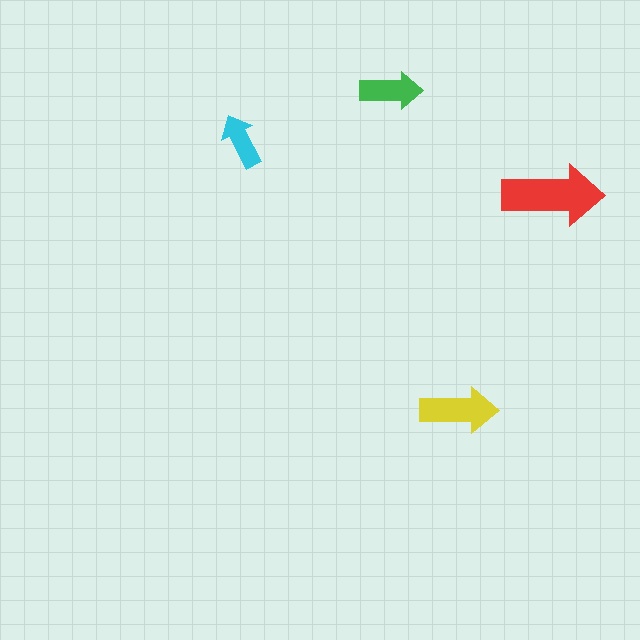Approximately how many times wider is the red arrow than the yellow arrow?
About 1.5 times wider.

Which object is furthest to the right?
The red arrow is rightmost.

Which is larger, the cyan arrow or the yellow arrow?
The yellow one.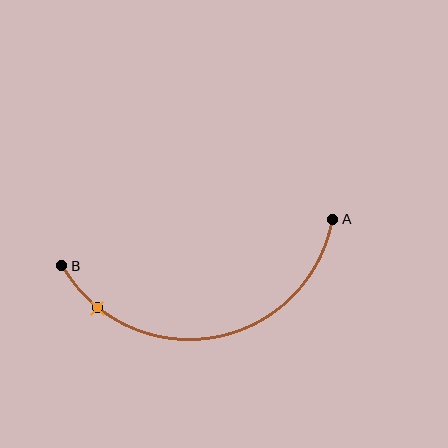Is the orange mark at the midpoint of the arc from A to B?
No. The orange mark lies on the arc but is closer to endpoint B. The arc midpoint would be at the point on the curve equidistant along the arc from both A and B.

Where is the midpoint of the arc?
The arc midpoint is the point on the curve farthest from the straight line joining A and B. It sits below that line.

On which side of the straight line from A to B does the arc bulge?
The arc bulges below the straight line connecting A and B.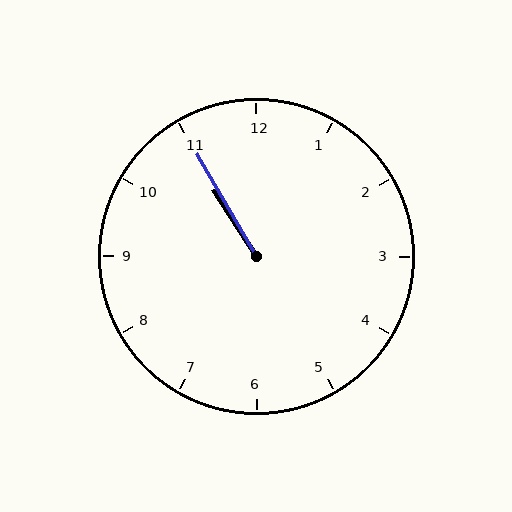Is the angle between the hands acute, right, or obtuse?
It is acute.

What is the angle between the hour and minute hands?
Approximately 2 degrees.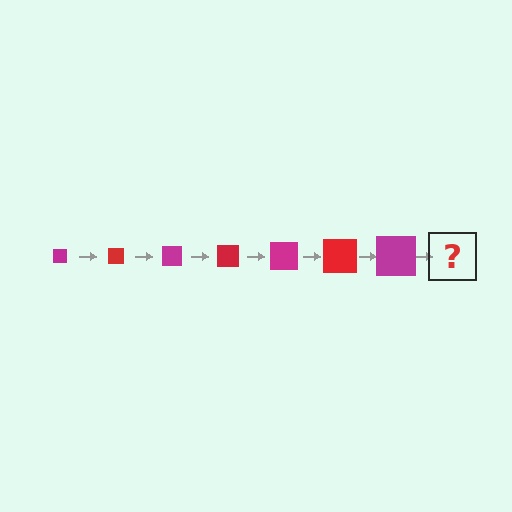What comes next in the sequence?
The next element should be a red square, larger than the previous one.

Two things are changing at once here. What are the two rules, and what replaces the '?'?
The two rules are that the square grows larger each step and the color cycles through magenta and red. The '?' should be a red square, larger than the previous one.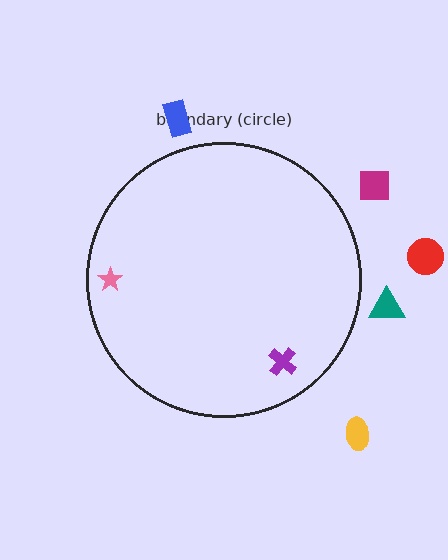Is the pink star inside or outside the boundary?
Inside.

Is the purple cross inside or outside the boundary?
Inside.